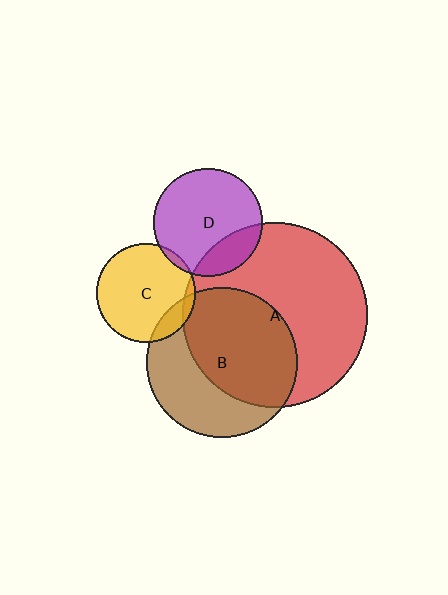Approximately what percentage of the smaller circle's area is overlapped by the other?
Approximately 5%.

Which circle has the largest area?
Circle A (red).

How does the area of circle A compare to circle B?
Approximately 1.5 times.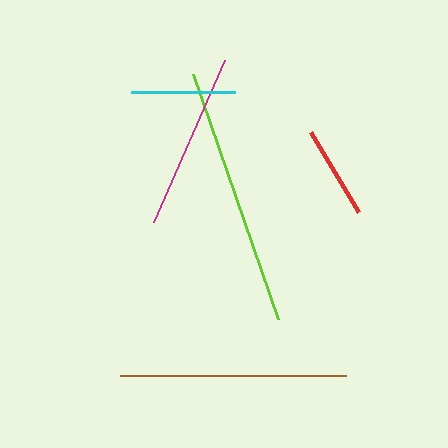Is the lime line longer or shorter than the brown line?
The lime line is longer than the brown line.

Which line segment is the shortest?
The red line is the shortest at approximately 93 pixels.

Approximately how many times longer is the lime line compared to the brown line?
The lime line is approximately 1.1 times the length of the brown line.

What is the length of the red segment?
The red segment is approximately 93 pixels long.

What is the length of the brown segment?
The brown segment is approximately 226 pixels long.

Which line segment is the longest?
The lime line is the longest at approximately 259 pixels.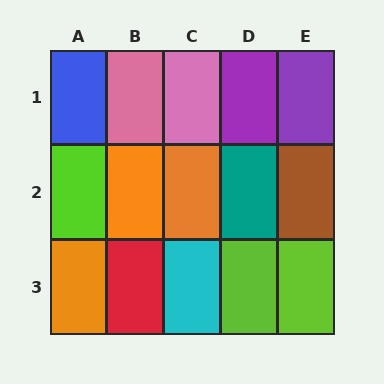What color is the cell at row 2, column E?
Brown.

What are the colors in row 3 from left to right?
Orange, red, cyan, lime, lime.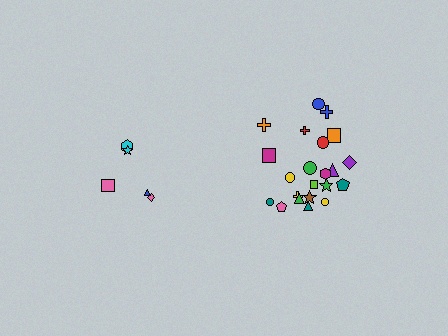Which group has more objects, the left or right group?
The right group.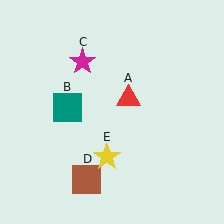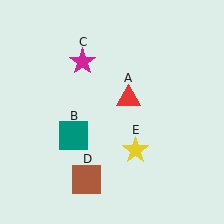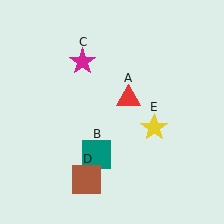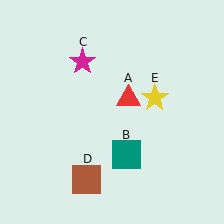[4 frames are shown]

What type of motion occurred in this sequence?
The teal square (object B), yellow star (object E) rotated counterclockwise around the center of the scene.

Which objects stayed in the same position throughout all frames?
Red triangle (object A) and magenta star (object C) and brown square (object D) remained stationary.